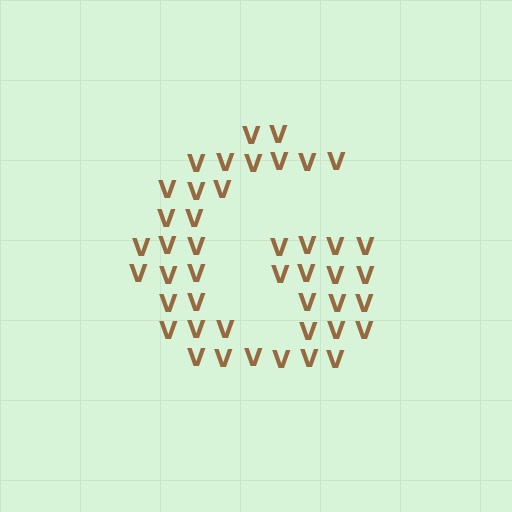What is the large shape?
The large shape is the letter G.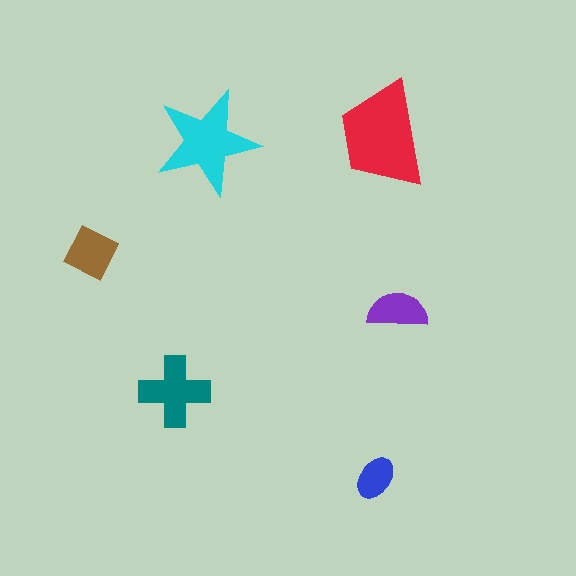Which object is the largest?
The red trapezoid.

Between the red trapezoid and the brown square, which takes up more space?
The red trapezoid.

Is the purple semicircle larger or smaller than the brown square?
Smaller.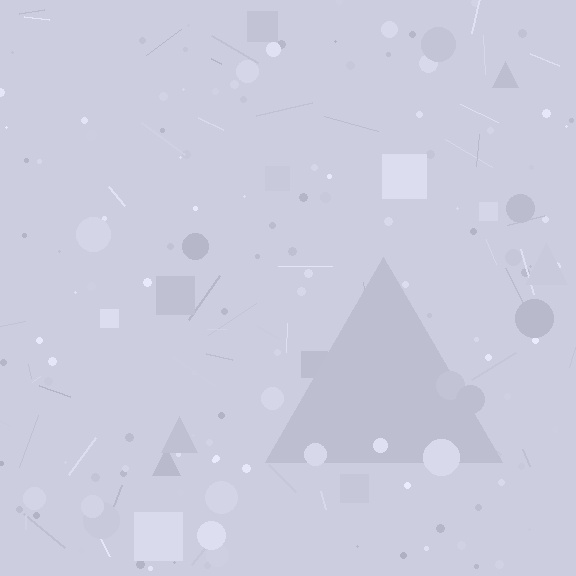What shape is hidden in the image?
A triangle is hidden in the image.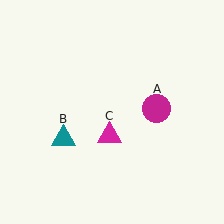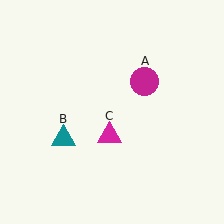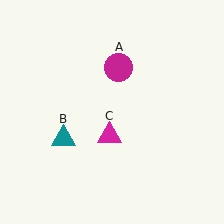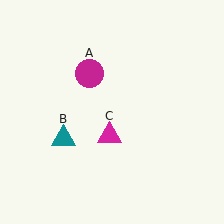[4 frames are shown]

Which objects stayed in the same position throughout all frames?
Teal triangle (object B) and magenta triangle (object C) remained stationary.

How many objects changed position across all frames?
1 object changed position: magenta circle (object A).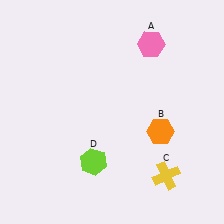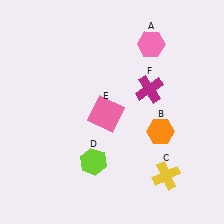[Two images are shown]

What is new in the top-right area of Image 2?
A magenta cross (F) was added in the top-right area of Image 2.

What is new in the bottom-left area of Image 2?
A pink square (E) was added in the bottom-left area of Image 2.